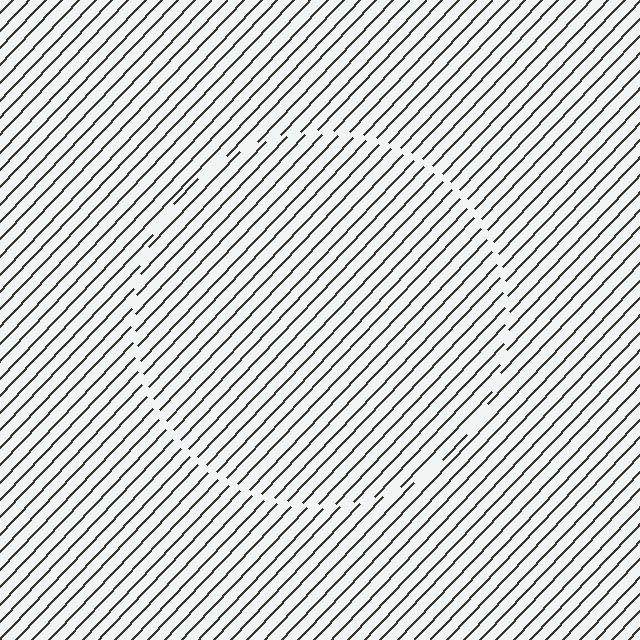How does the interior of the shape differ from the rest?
The interior of the shape contains the same grating, shifted by half a period — the contour is defined by the phase discontinuity where line-ends from the inner and outer gratings abut.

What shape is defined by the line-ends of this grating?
An illusory circle. The interior of the shape contains the same grating, shifted by half a period — the contour is defined by the phase discontinuity where line-ends from the inner and outer gratings abut.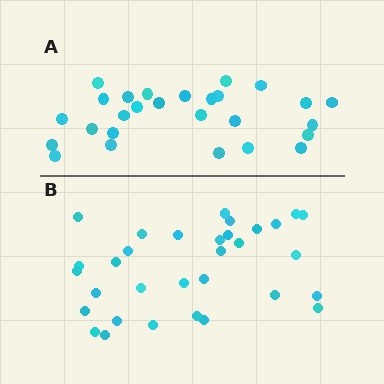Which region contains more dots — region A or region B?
Region B (the bottom region) has more dots.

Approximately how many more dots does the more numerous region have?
Region B has about 5 more dots than region A.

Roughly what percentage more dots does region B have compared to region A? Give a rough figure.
About 20% more.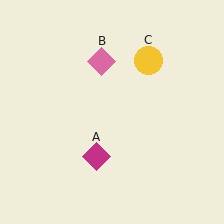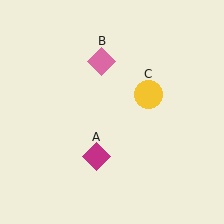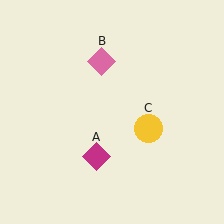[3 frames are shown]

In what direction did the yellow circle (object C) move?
The yellow circle (object C) moved down.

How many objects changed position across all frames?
1 object changed position: yellow circle (object C).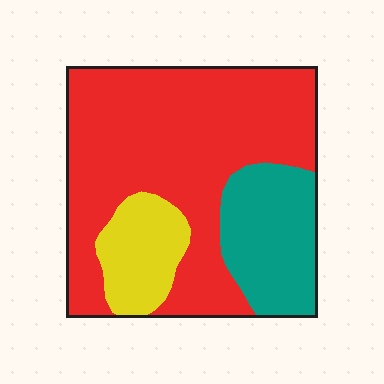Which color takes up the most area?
Red, at roughly 65%.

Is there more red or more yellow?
Red.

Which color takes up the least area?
Yellow, at roughly 15%.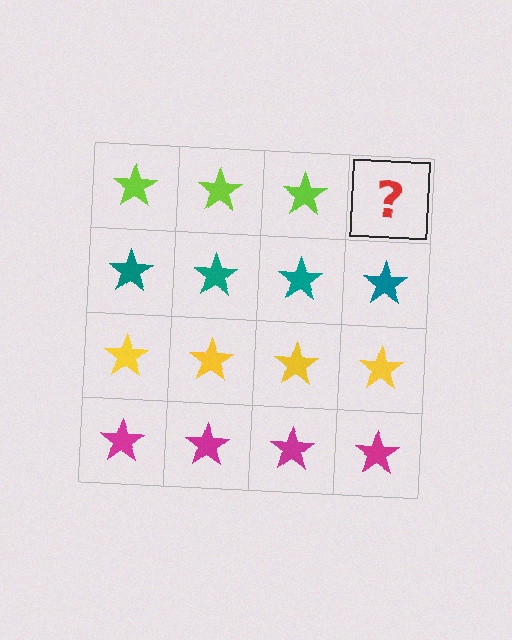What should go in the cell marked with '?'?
The missing cell should contain a lime star.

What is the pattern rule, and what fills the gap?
The rule is that each row has a consistent color. The gap should be filled with a lime star.